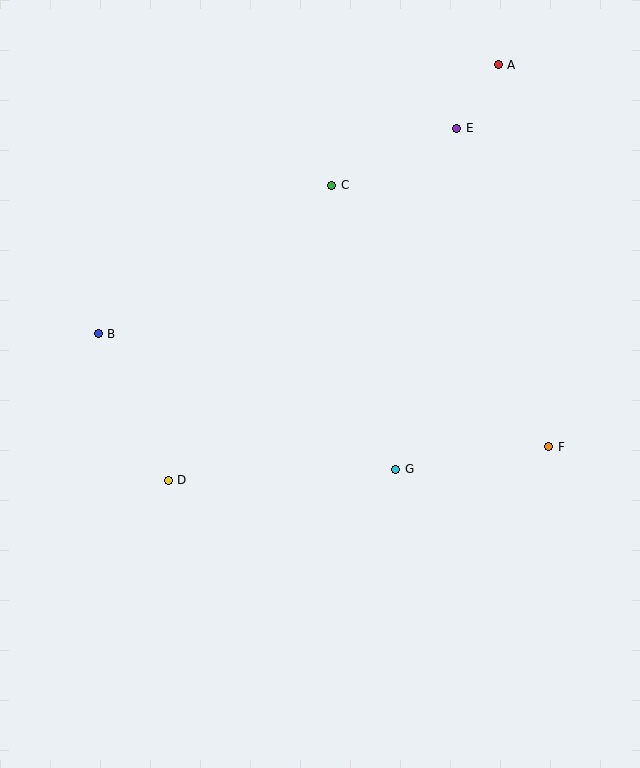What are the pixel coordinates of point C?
Point C is at (332, 185).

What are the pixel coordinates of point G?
Point G is at (396, 469).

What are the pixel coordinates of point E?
Point E is at (457, 128).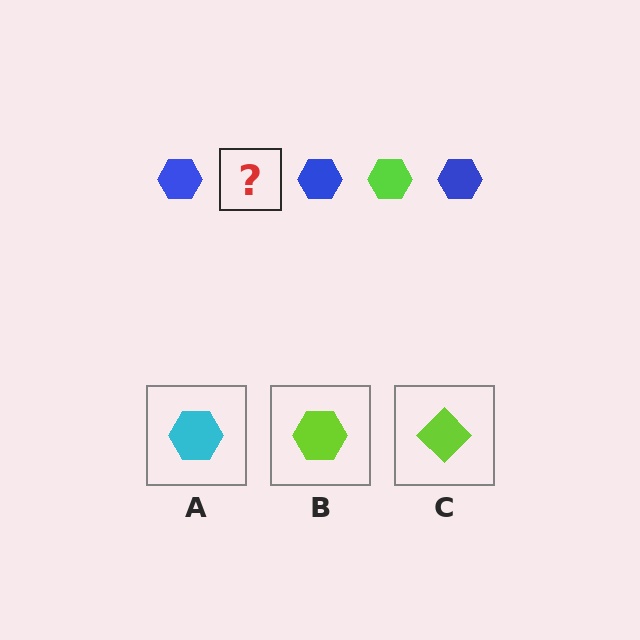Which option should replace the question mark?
Option B.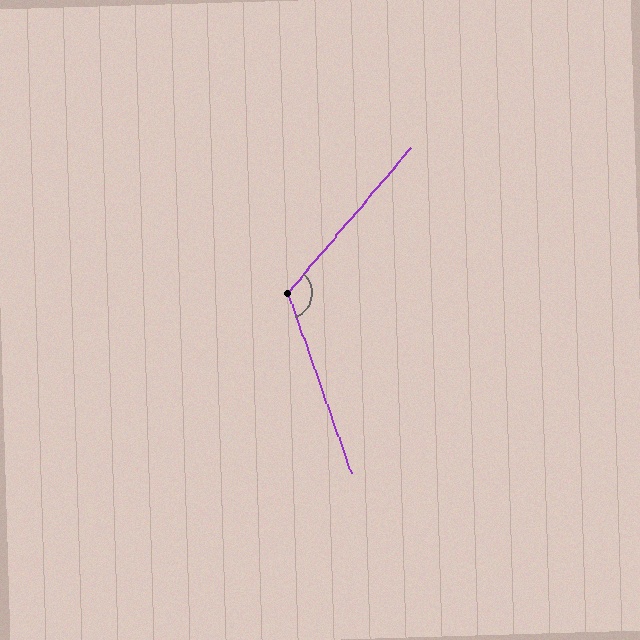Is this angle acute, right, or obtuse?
It is obtuse.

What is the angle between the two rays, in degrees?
Approximately 120 degrees.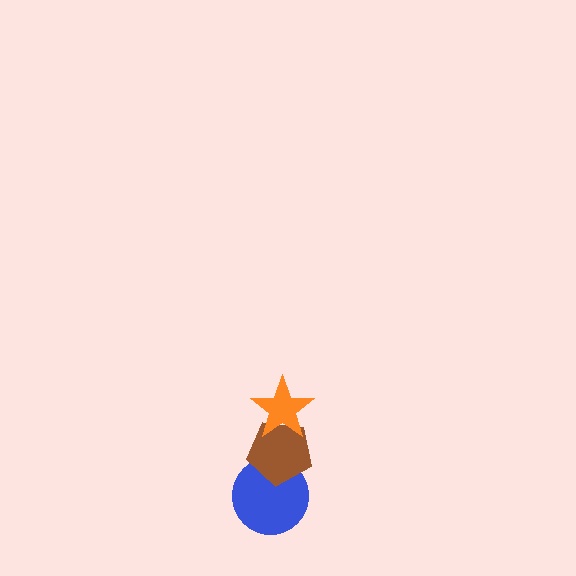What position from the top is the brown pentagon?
The brown pentagon is 2nd from the top.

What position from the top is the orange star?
The orange star is 1st from the top.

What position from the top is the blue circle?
The blue circle is 3rd from the top.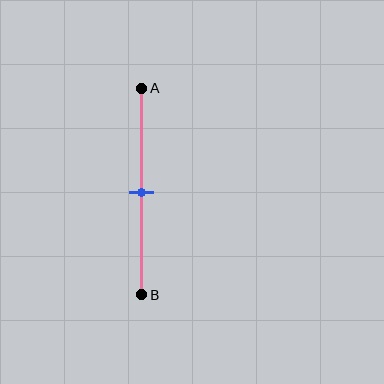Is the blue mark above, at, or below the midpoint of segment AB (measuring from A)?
The blue mark is approximately at the midpoint of segment AB.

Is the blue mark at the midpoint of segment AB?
Yes, the mark is approximately at the midpoint.